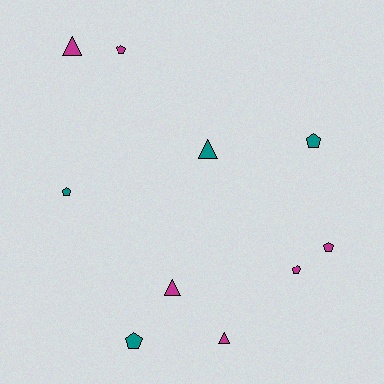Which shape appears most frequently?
Pentagon, with 6 objects.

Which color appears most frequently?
Magenta, with 6 objects.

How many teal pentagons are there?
There are 3 teal pentagons.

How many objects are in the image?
There are 10 objects.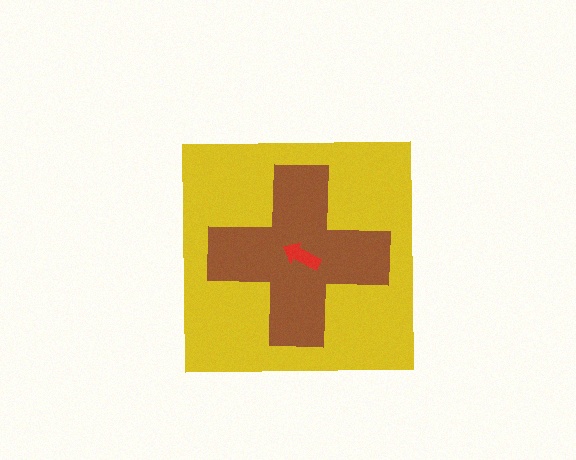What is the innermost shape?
The red arrow.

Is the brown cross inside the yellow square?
Yes.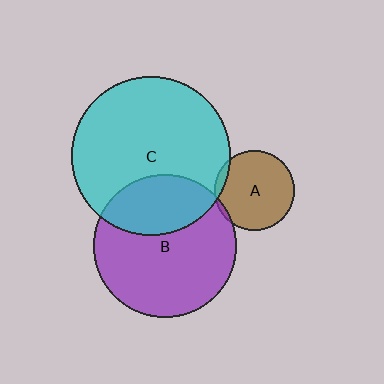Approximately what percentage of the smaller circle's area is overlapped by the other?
Approximately 30%.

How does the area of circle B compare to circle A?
Approximately 3.2 times.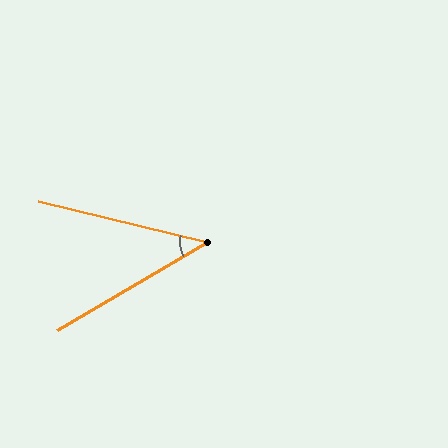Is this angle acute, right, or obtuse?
It is acute.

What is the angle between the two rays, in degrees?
Approximately 44 degrees.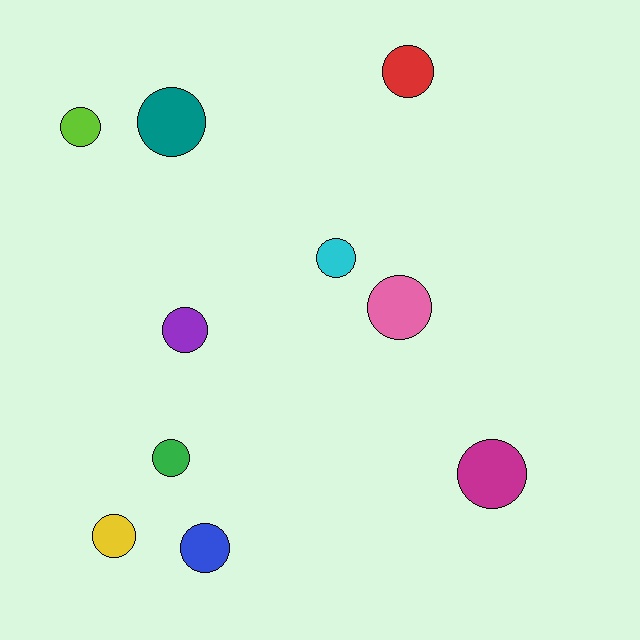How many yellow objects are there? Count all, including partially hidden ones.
There is 1 yellow object.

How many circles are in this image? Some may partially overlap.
There are 10 circles.